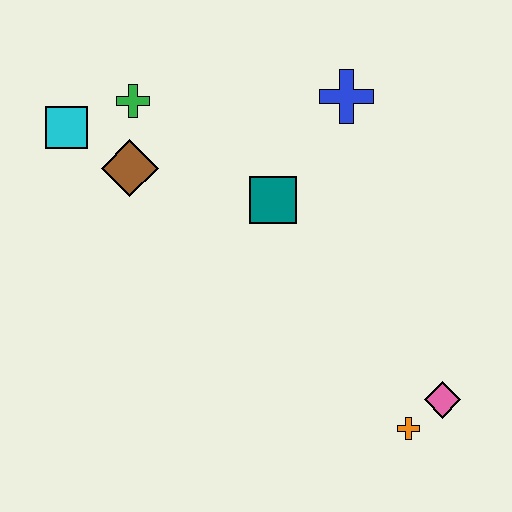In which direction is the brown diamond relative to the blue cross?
The brown diamond is to the left of the blue cross.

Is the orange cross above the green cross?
No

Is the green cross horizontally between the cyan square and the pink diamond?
Yes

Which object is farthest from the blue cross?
The orange cross is farthest from the blue cross.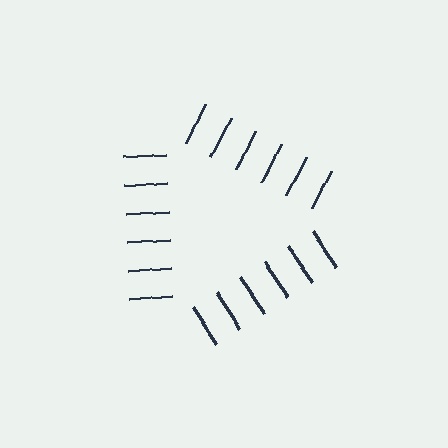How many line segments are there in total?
18 — 6 along each of the 3 edges.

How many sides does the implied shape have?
3 sides — the line-ends trace a triangle.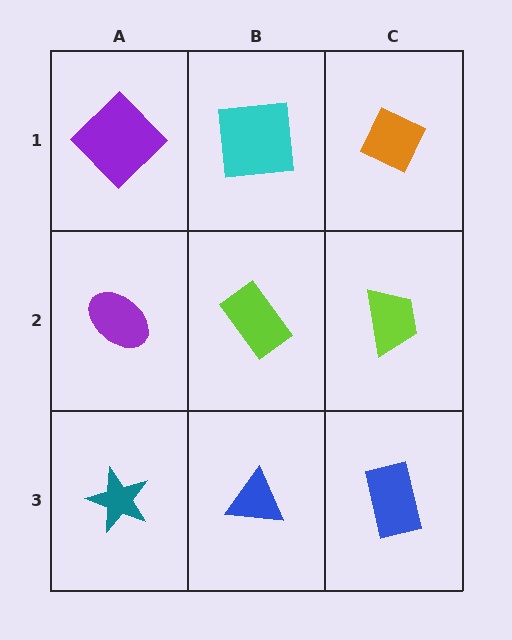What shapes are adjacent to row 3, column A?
A purple ellipse (row 2, column A), a blue triangle (row 3, column B).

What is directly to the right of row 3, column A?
A blue triangle.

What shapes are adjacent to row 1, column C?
A lime trapezoid (row 2, column C), a cyan square (row 1, column B).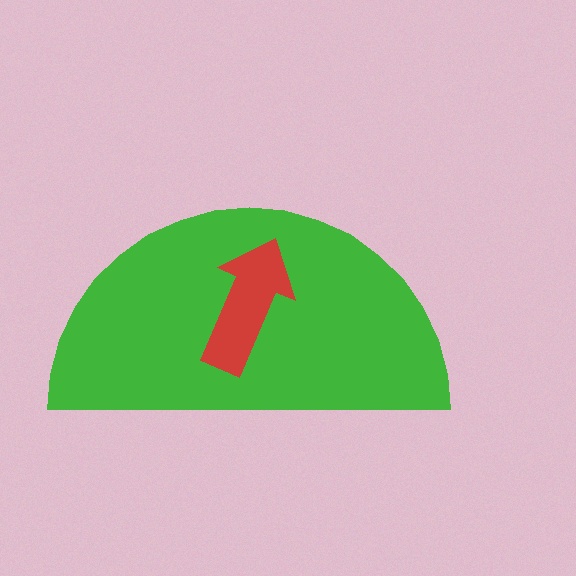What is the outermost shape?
The green semicircle.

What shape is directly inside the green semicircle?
The red arrow.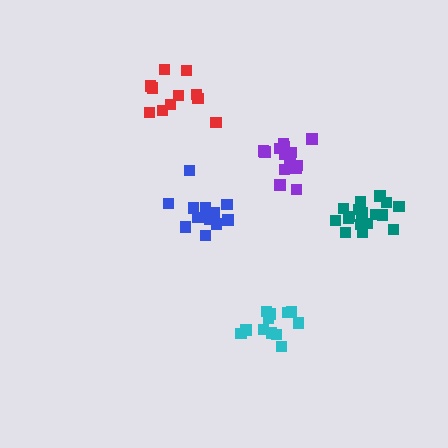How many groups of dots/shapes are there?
There are 5 groups.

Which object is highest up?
The red cluster is topmost.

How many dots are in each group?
Group 1: 11 dots, Group 2: 12 dots, Group 3: 17 dots, Group 4: 12 dots, Group 5: 14 dots (66 total).